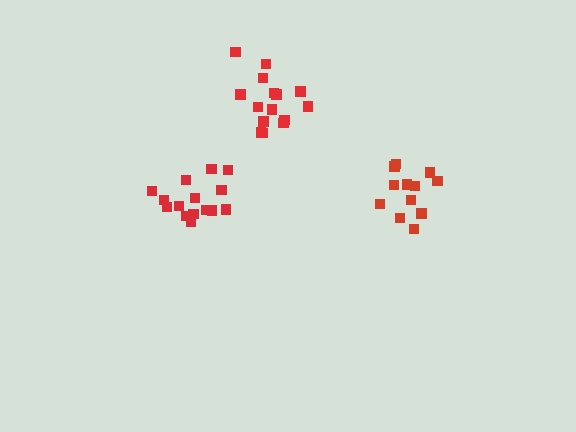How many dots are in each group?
Group 1: 15 dots, Group 2: 12 dots, Group 3: 15 dots (42 total).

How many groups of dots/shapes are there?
There are 3 groups.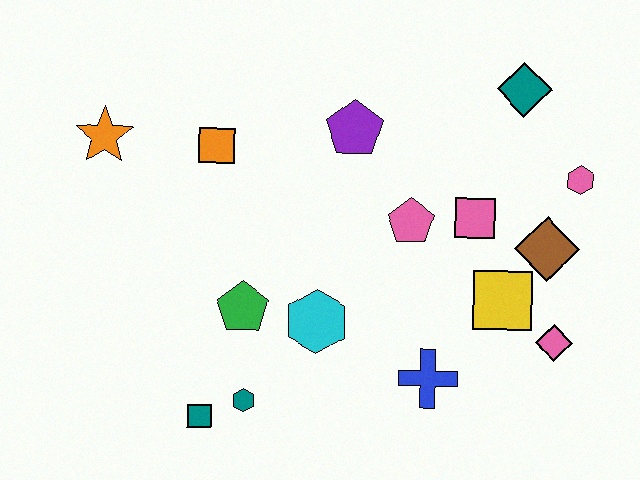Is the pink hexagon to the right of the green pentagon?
Yes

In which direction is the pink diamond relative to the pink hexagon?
The pink diamond is below the pink hexagon.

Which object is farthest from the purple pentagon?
The teal square is farthest from the purple pentagon.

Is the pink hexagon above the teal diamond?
No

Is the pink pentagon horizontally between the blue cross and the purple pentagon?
Yes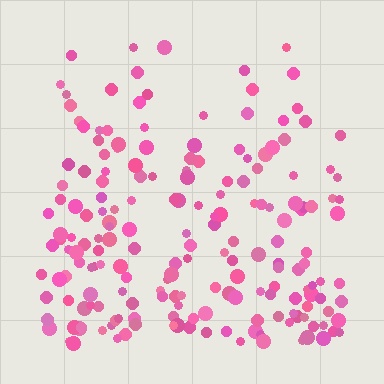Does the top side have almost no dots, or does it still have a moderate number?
Still a moderate number, just noticeably fewer than the bottom.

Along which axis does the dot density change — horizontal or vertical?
Vertical.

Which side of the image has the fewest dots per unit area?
The top.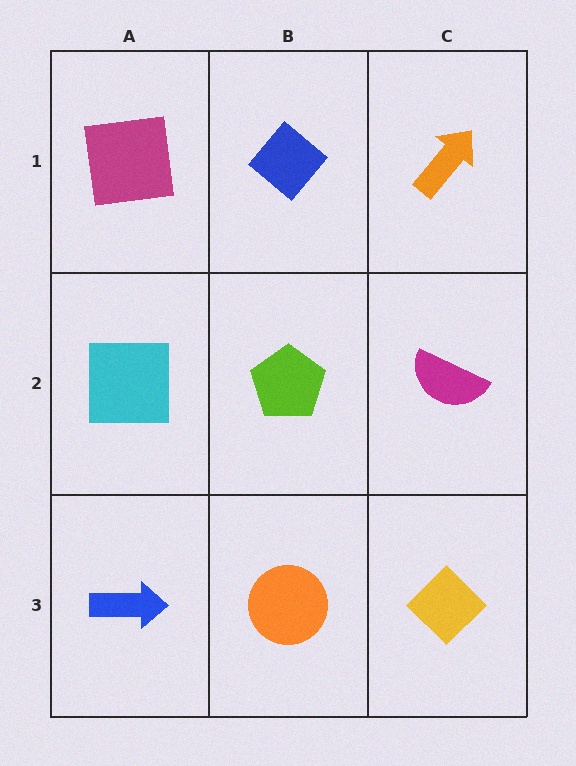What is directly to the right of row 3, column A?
An orange circle.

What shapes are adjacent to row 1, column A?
A cyan square (row 2, column A), a blue diamond (row 1, column B).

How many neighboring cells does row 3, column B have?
3.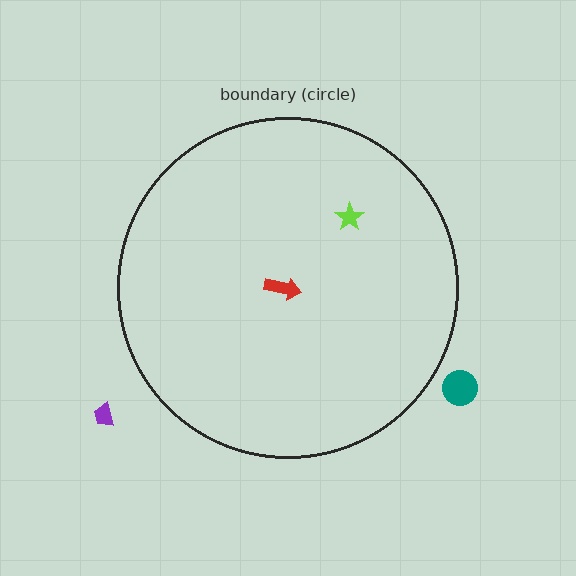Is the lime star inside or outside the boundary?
Inside.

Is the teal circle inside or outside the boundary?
Outside.